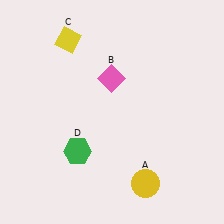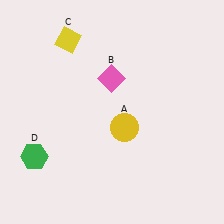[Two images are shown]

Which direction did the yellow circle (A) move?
The yellow circle (A) moved up.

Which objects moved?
The objects that moved are: the yellow circle (A), the green hexagon (D).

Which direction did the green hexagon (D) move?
The green hexagon (D) moved left.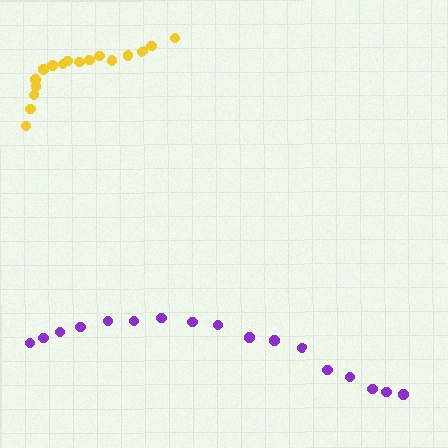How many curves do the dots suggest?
There are 2 distinct paths.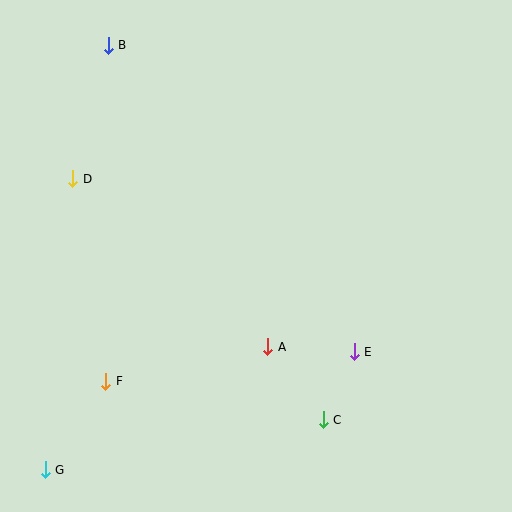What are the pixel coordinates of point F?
Point F is at (106, 381).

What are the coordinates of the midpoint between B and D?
The midpoint between B and D is at (91, 112).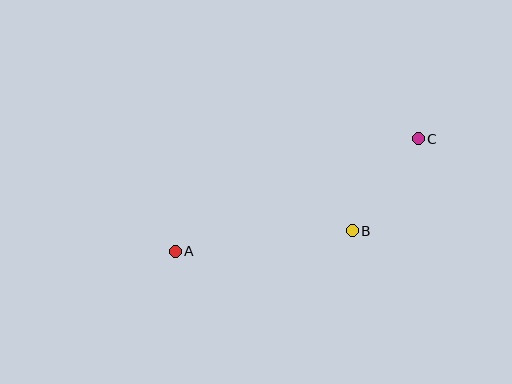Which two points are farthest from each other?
Points A and C are farthest from each other.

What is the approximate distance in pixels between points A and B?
The distance between A and B is approximately 178 pixels.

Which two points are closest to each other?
Points B and C are closest to each other.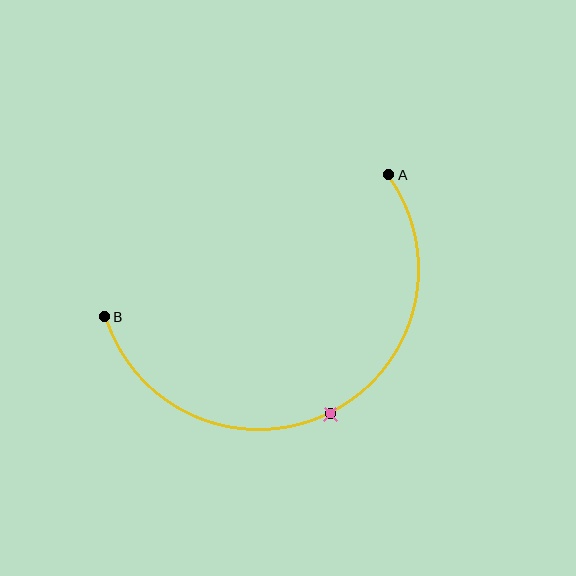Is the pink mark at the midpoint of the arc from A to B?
Yes. The pink mark lies on the arc at equal arc-length from both A and B — it is the arc midpoint.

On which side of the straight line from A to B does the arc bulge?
The arc bulges below the straight line connecting A and B.